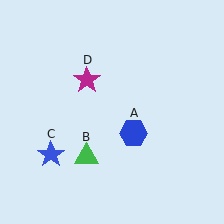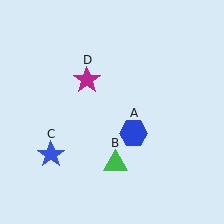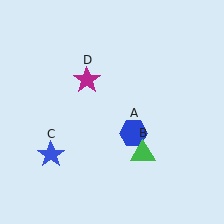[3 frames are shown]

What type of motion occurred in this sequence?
The green triangle (object B) rotated counterclockwise around the center of the scene.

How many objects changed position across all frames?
1 object changed position: green triangle (object B).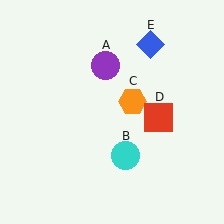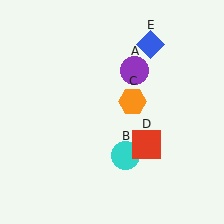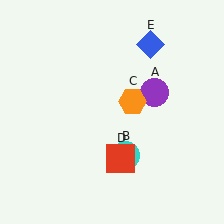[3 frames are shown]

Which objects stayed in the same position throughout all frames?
Cyan circle (object B) and orange hexagon (object C) and blue diamond (object E) remained stationary.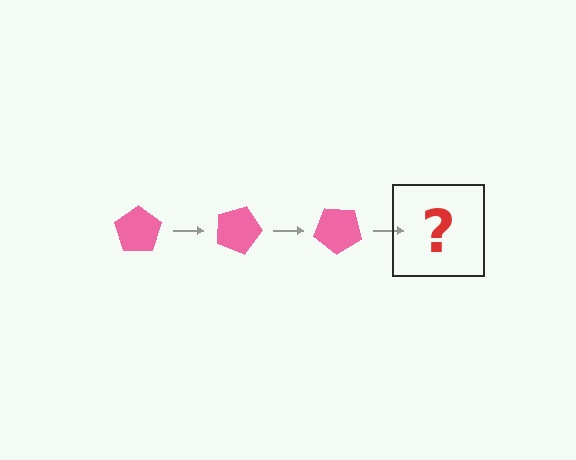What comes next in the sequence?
The next element should be a pink pentagon rotated 60 degrees.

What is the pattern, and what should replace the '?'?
The pattern is that the pentagon rotates 20 degrees each step. The '?' should be a pink pentagon rotated 60 degrees.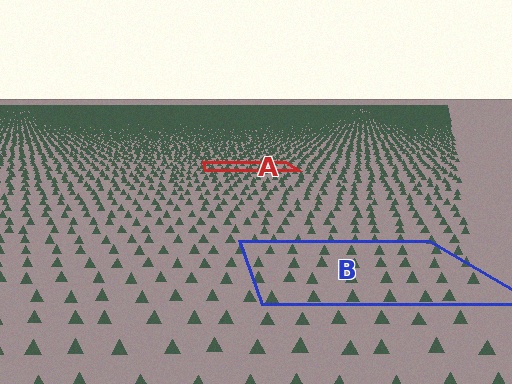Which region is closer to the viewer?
Region B is closer. The texture elements there are larger and more spread out.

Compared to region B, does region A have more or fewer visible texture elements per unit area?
Region A has more texture elements per unit area — they are packed more densely because it is farther away.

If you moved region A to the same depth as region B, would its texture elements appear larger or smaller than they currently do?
They would appear larger. At a closer depth, the same texture elements are projected at a bigger on-screen size.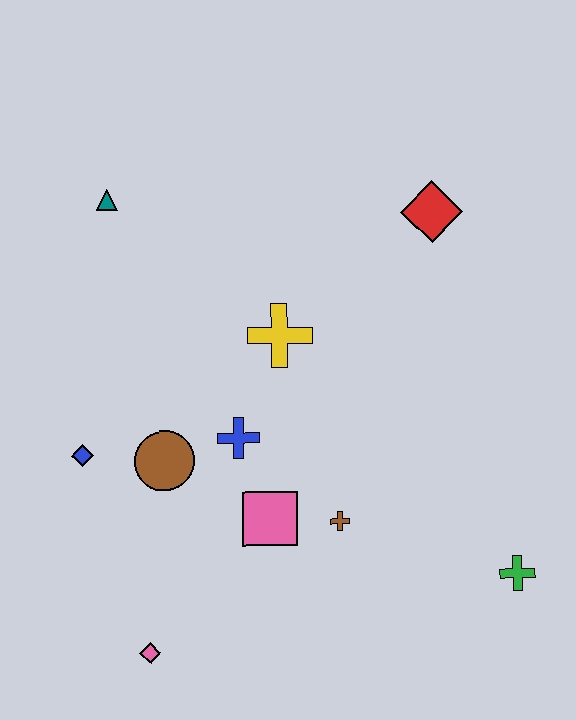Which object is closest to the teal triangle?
The yellow cross is closest to the teal triangle.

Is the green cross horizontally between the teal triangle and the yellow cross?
No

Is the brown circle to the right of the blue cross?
No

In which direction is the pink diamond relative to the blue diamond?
The pink diamond is below the blue diamond.